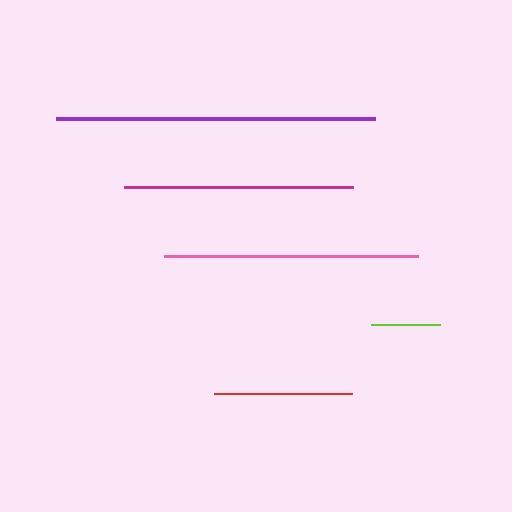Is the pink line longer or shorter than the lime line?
The pink line is longer than the lime line.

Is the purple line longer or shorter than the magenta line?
The purple line is longer than the magenta line.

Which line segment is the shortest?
The lime line is the shortest at approximately 68 pixels.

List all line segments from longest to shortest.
From longest to shortest: purple, pink, magenta, red, lime.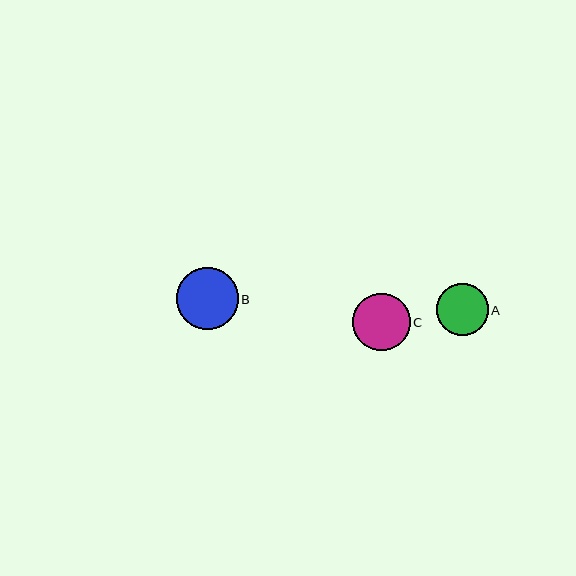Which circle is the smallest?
Circle A is the smallest with a size of approximately 52 pixels.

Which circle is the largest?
Circle B is the largest with a size of approximately 62 pixels.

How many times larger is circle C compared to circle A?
Circle C is approximately 1.1 times the size of circle A.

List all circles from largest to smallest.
From largest to smallest: B, C, A.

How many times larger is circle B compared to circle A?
Circle B is approximately 1.2 times the size of circle A.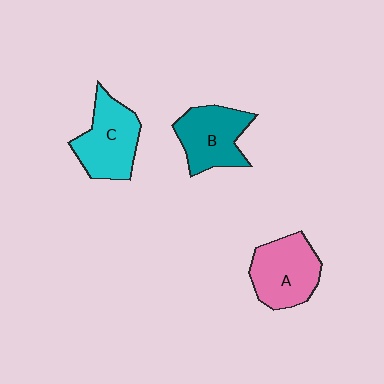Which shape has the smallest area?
Shape B (teal).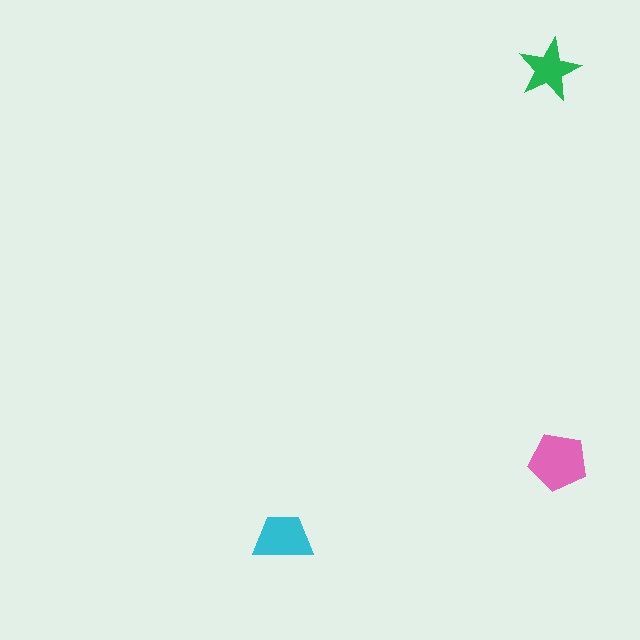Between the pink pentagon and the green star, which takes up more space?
The pink pentagon.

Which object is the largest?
The pink pentagon.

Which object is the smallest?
The green star.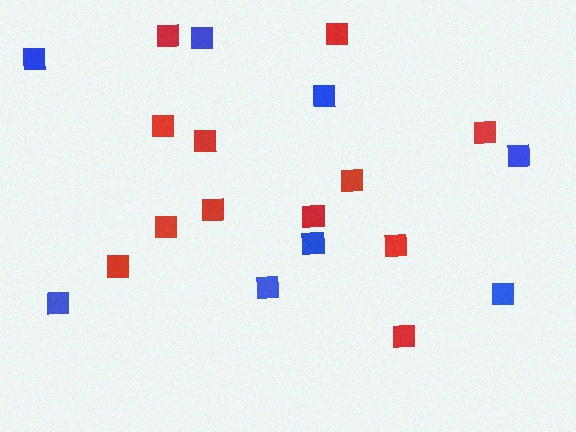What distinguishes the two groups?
There are 2 groups: one group of red squares (12) and one group of blue squares (8).